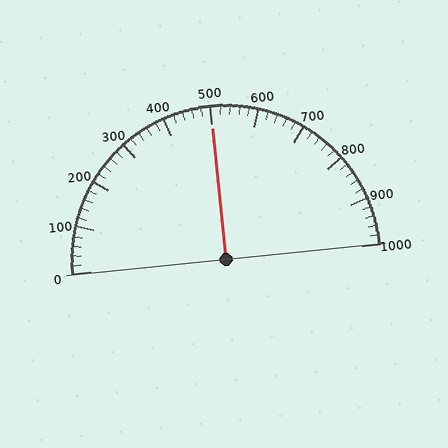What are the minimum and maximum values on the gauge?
The gauge ranges from 0 to 1000.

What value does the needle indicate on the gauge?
The needle indicates approximately 500.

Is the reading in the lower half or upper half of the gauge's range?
The reading is in the upper half of the range (0 to 1000).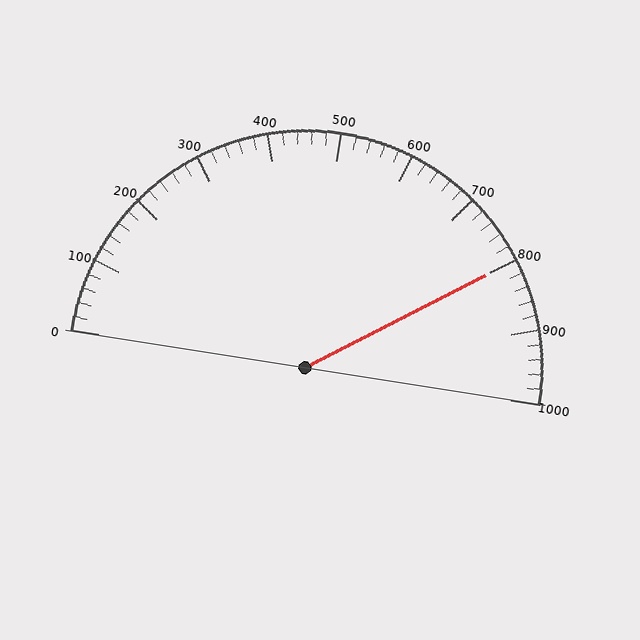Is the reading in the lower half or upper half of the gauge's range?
The reading is in the upper half of the range (0 to 1000).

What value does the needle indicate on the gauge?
The needle indicates approximately 800.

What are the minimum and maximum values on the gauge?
The gauge ranges from 0 to 1000.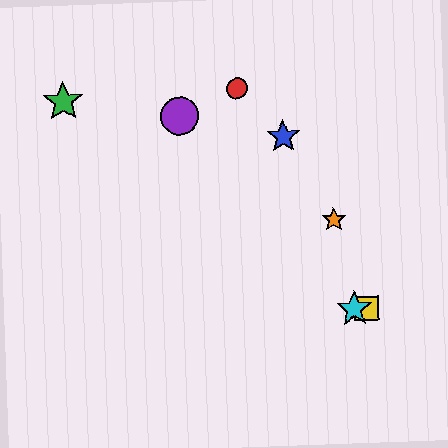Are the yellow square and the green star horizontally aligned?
No, the yellow square is at y≈308 and the green star is at y≈102.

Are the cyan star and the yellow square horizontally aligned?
Yes, both are at y≈309.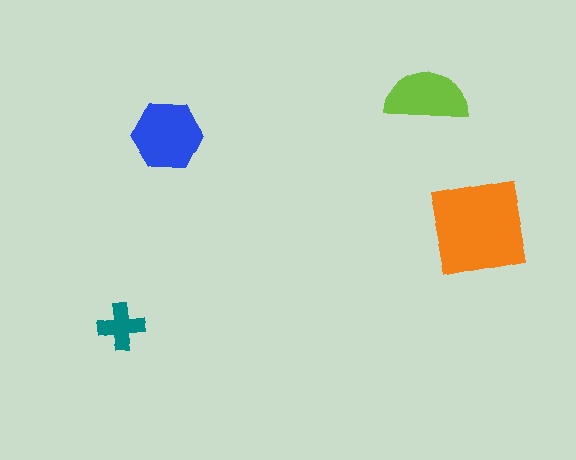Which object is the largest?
The orange square.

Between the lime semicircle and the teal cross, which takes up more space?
The lime semicircle.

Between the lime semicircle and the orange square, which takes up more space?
The orange square.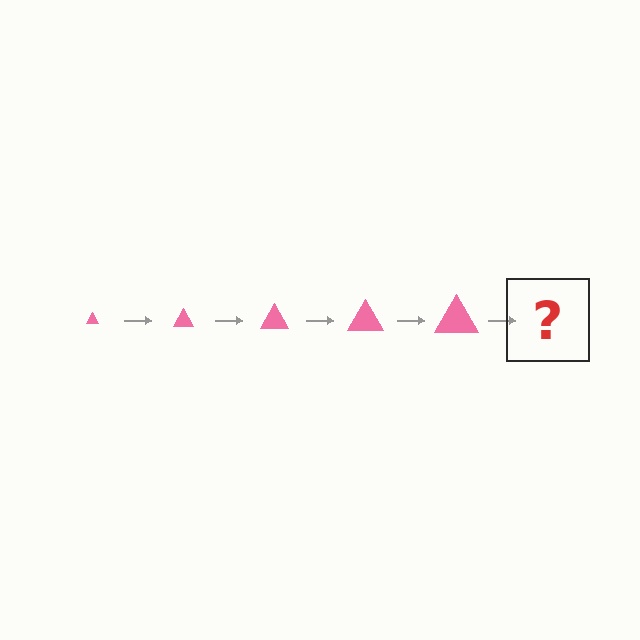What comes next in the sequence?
The next element should be a pink triangle, larger than the previous one.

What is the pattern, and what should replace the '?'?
The pattern is that the triangle gets progressively larger each step. The '?' should be a pink triangle, larger than the previous one.